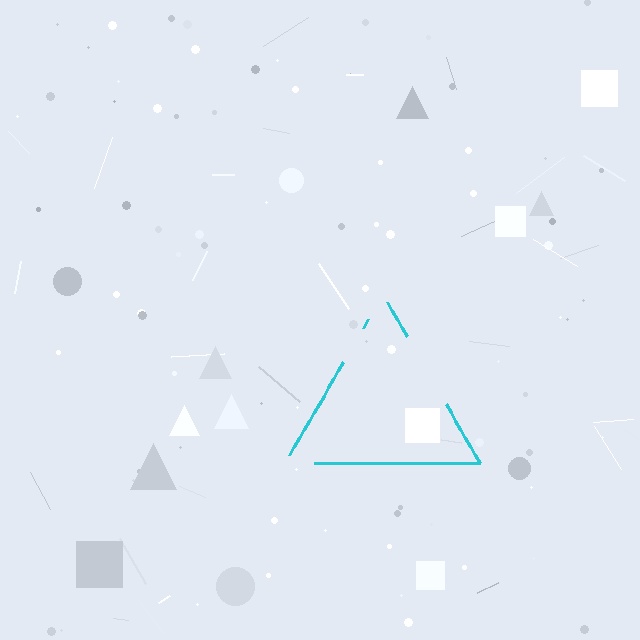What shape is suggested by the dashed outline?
The dashed outline suggests a triangle.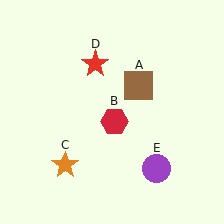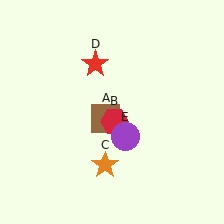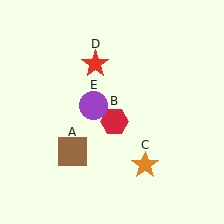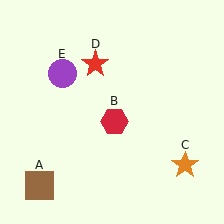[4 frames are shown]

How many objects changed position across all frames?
3 objects changed position: brown square (object A), orange star (object C), purple circle (object E).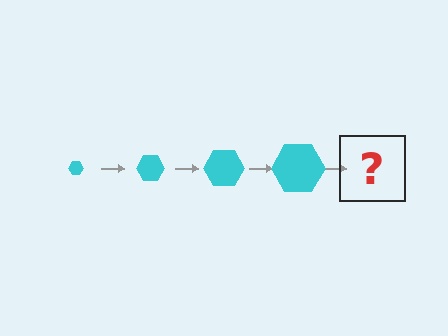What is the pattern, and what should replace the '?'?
The pattern is that the hexagon gets progressively larger each step. The '?' should be a cyan hexagon, larger than the previous one.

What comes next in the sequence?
The next element should be a cyan hexagon, larger than the previous one.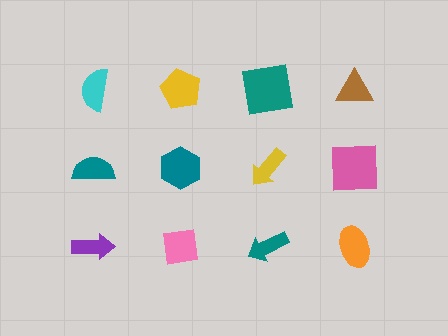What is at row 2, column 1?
A teal semicircle.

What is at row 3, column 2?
A pink square.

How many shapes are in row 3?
4 shapes.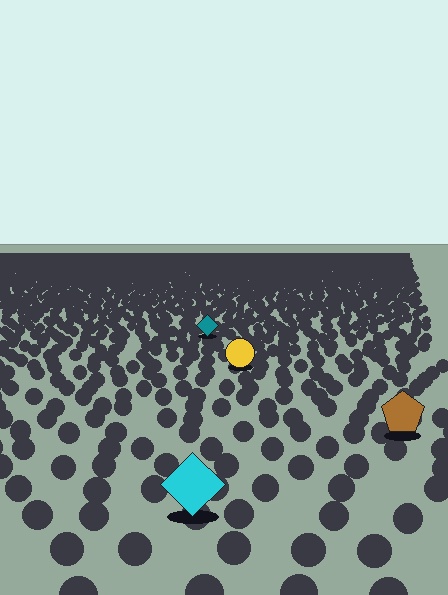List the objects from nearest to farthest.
From nearest to farthest: the cyan diamond, the brown pentagon, the yellow circle, the teal diamond.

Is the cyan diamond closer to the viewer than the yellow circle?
Yes. The cyan diamond is closer — you can tell from the texture gradient: the ground texture is coarser near it.